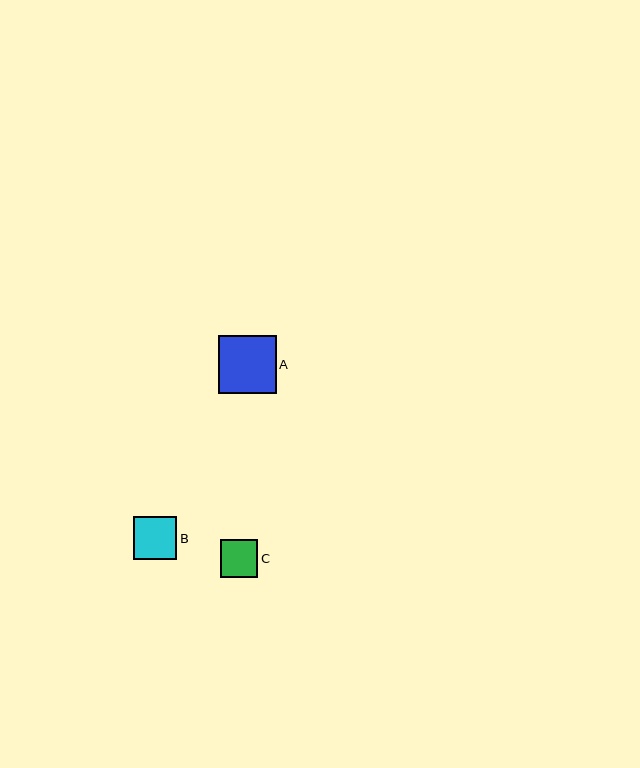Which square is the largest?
Square A is the largest with a size of approximately 57 pixels.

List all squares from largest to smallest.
From largest to smallest: A, B, C.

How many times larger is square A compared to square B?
Square A is approximately 1.3 times the size of square B.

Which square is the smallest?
Square C is the smallest with a size of approximately 37 pixels.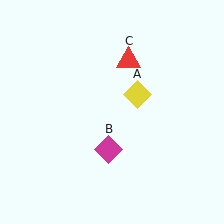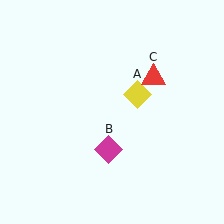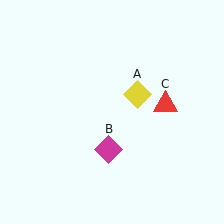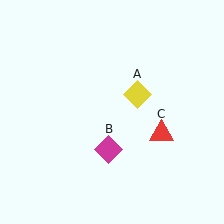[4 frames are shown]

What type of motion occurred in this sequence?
The red triangle (object C) rotated clockwise around the center of the scene.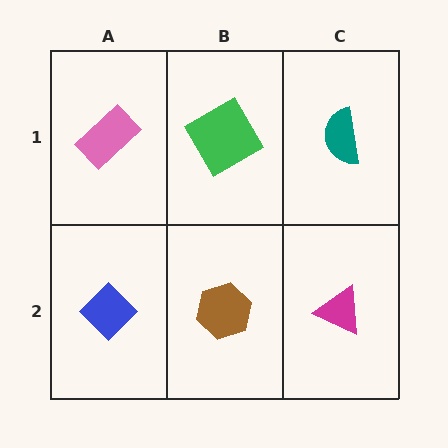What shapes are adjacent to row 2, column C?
A teal semicircle (row 1, column C), a brown hexagon (row 2, column B).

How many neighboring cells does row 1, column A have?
2.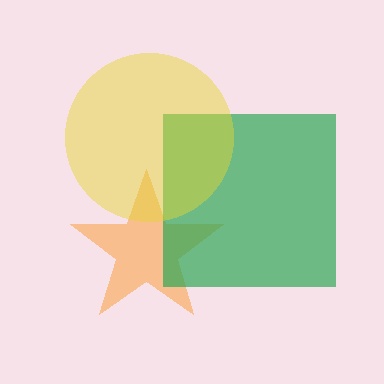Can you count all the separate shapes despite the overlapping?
Yes, there are 3 separate shapes.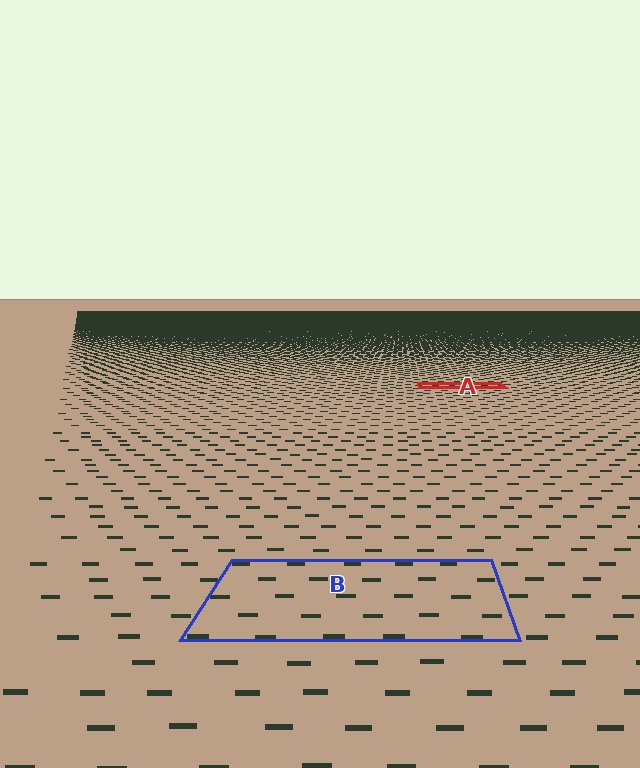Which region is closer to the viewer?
Region B is closer. The texture elements there are larger and more spread out.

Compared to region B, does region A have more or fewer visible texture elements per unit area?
Region A has more texture elements per unit area — they are packed more densely because it is farther away.